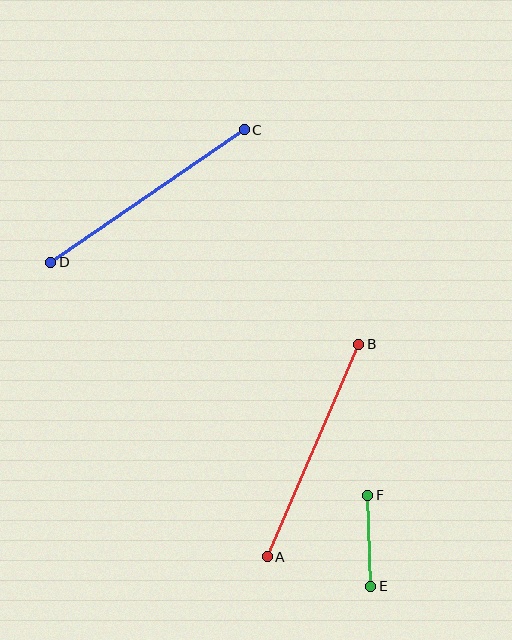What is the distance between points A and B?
The distance is approximately 231 pixels.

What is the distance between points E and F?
The distance is approximately 91 pixels.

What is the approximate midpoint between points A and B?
The midpoint is at approximately (313, 450) pixels.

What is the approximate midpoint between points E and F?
The midpoint is at approximately (369, 541) pixels.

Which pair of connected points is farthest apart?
Points C and D are farthest apart.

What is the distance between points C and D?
The distance is approximately 235 pixels.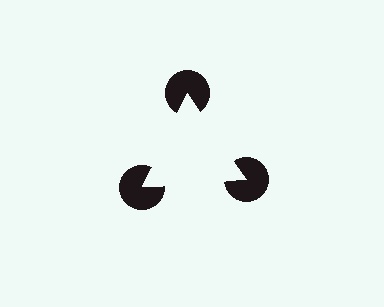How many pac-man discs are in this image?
There are 3 — one at each vertex of the illusory triangle.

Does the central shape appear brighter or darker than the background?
It typically appears slightly brighter than the background, even though no actual brightness change is drawn.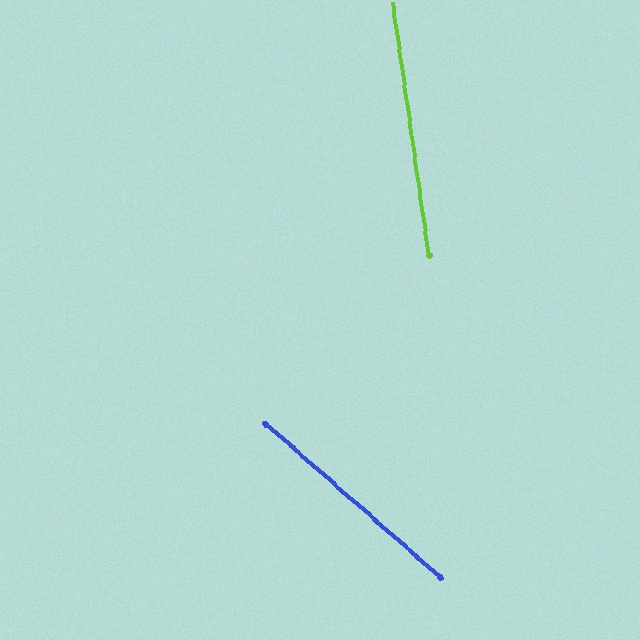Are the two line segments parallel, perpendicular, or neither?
Neither parallel nor perpendicular — they differ by about 41°.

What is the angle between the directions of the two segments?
Approximately 41 degrees.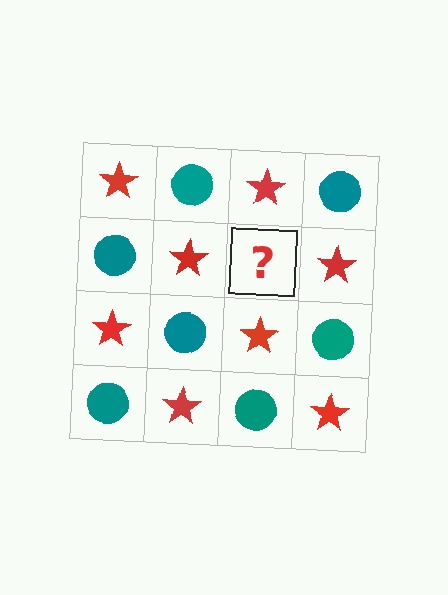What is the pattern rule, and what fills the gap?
The rule is that it alternates red star and teal circle in a checkerboard pattern. The gap should be filled with a teal circle.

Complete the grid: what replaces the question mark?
The question mark should be replaced with a teal circle.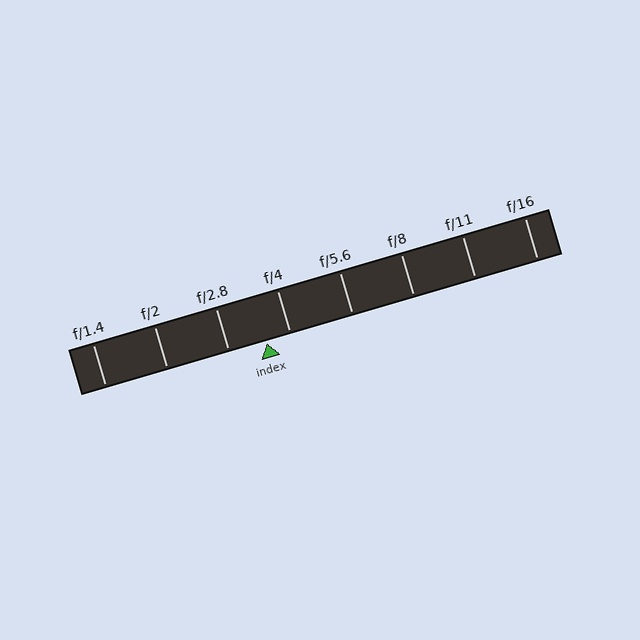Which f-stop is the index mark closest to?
The index mark is closest to f/4.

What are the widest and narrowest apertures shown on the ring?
The widest aperture shown is f/1.4 and the narrowest is f/16.